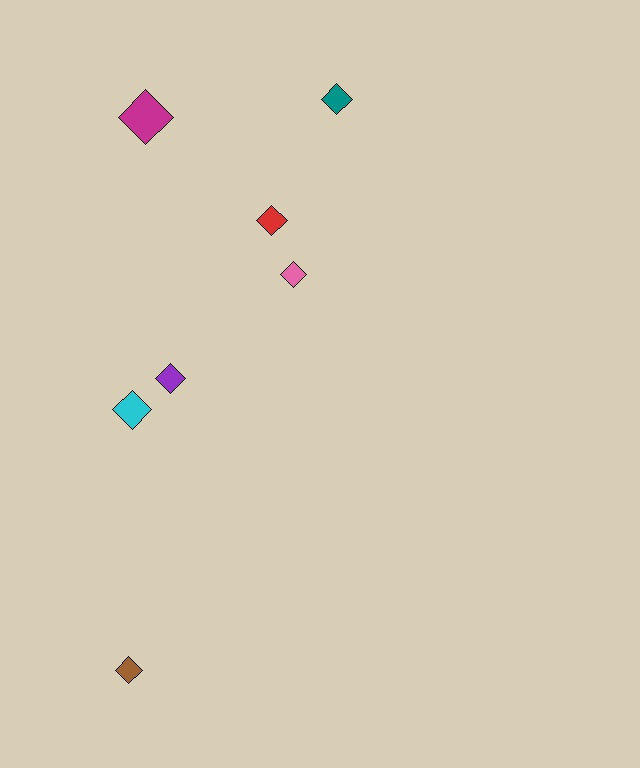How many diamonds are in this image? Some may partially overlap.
There are 7 diamonds.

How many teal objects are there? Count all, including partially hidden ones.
There is 1 teal object.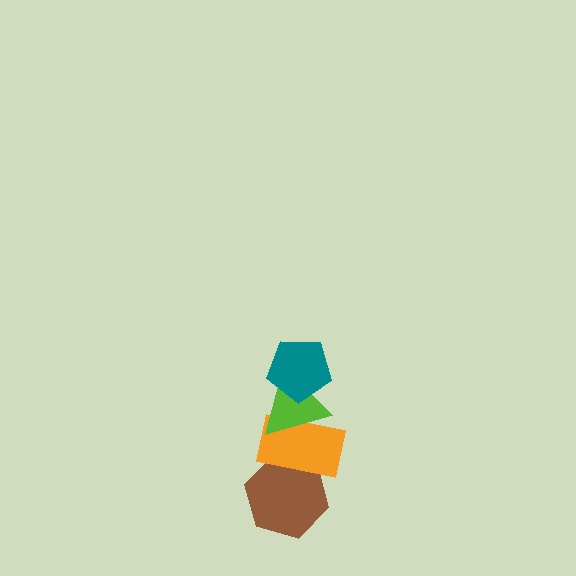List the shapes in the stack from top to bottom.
From top to bottom: the teal pentagon, the lime triangle, the orange rectangle, the brown hexagon.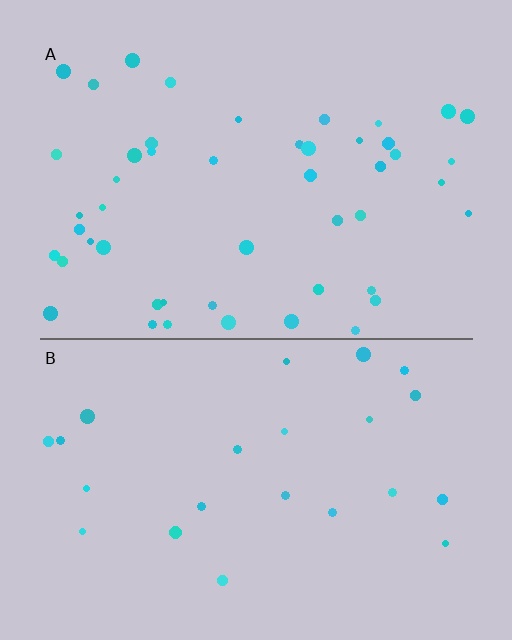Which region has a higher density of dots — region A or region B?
A (the top).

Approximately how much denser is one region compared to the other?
Approximately 2.1× — region A over region B.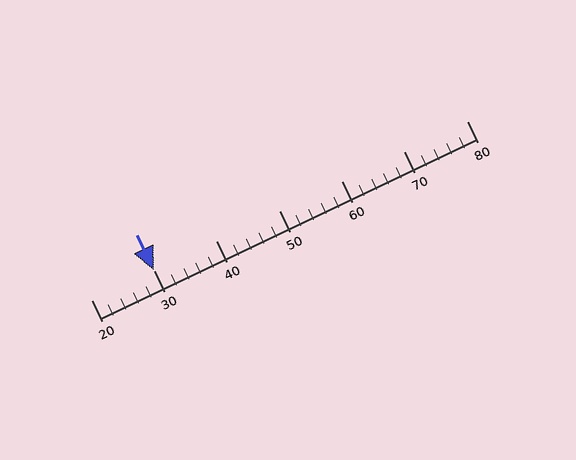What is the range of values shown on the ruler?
The ruler shows values from 20 to 80.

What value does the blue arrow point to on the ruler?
The blue arrow points to approximately 30.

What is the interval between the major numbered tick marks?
The major tick marks are spaced 10 units apart.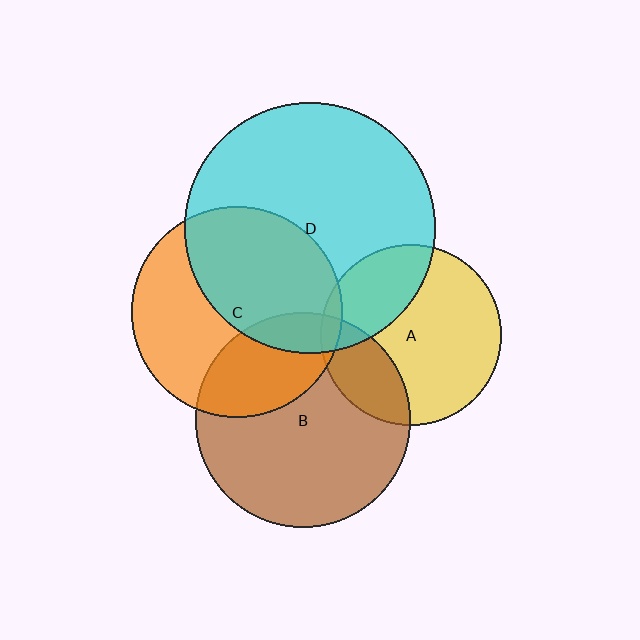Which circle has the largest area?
Circle D (cyan).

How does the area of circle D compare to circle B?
Approximately 1.4 times.